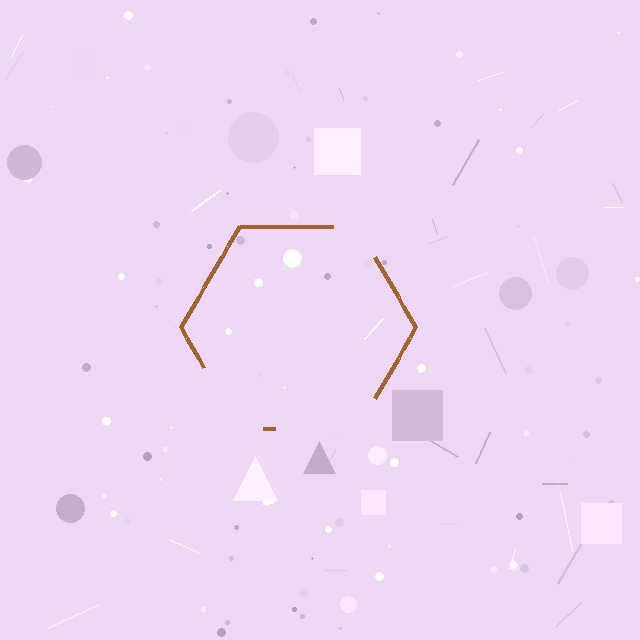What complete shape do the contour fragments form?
The contour fragments form a hexagon.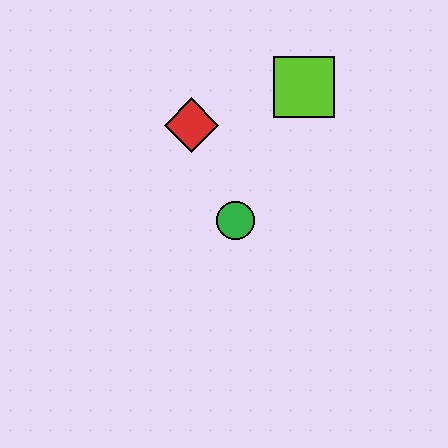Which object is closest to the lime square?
The red diamond is closest to the lime square.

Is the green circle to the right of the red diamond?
Yes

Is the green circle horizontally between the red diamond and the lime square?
Yes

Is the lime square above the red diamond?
Yes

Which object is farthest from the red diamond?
The lime square is farthest from the red diamond.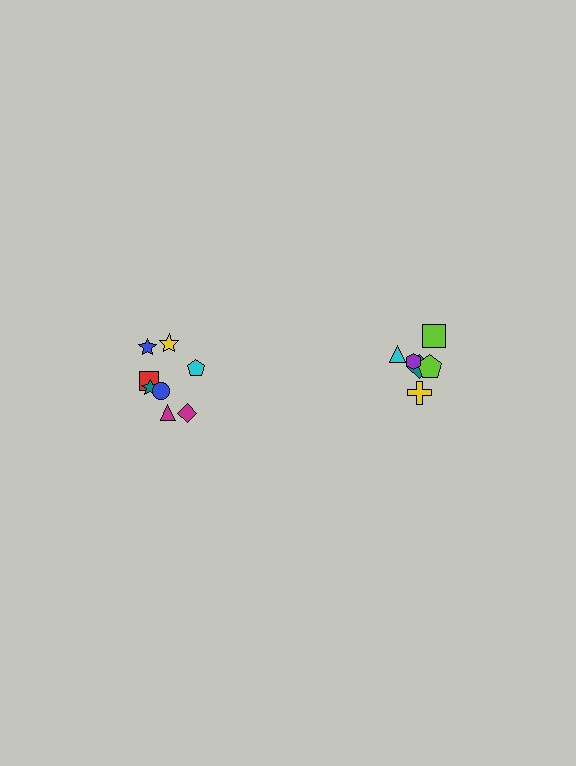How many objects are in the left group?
There are 8 objects.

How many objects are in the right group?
There are 6 objects.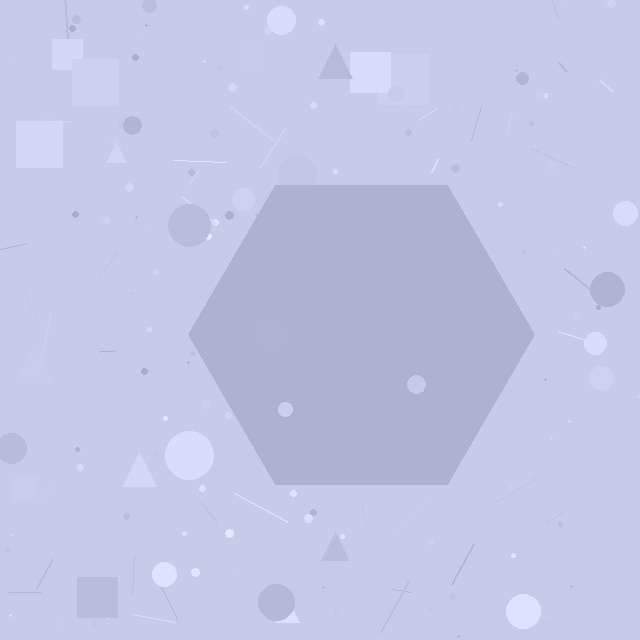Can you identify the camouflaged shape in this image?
The camouflaged shape is a hexagon.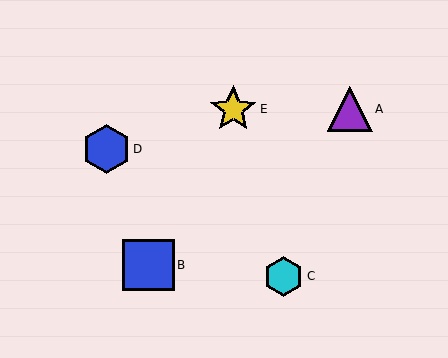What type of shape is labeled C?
Shape C is a cyan hexagon.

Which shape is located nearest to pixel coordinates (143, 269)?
The blue square (labeled B) at (149, 265) is nearest to that location.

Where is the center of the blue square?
The center of the blue square is at (149, 265).